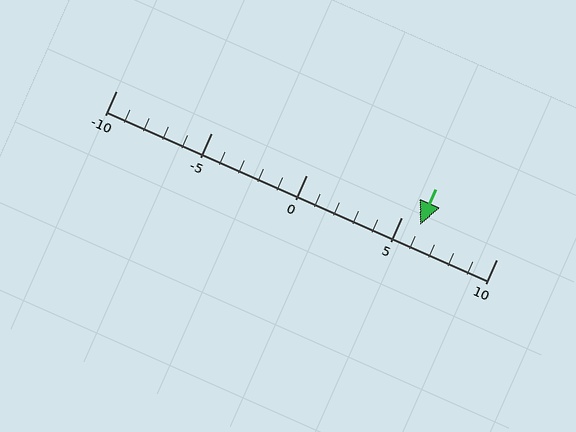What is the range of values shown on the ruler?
The ruler shows values from -10 to 10.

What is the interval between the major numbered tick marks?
The major tick marks are spaced 5 units apart.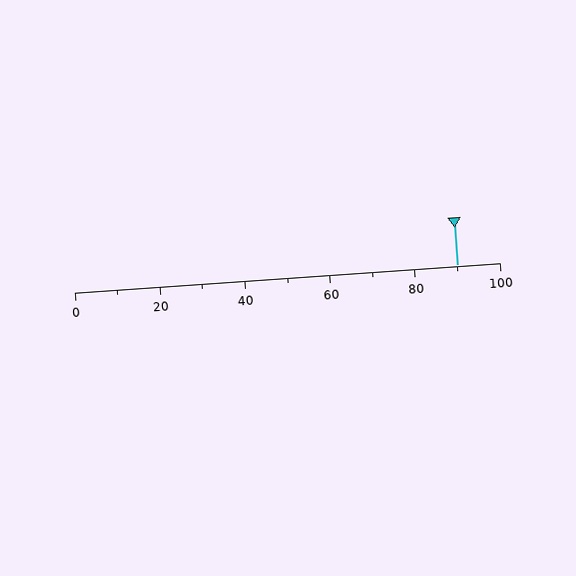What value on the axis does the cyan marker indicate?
The marker indicates approximately 90.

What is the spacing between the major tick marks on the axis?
The major ticks are spaced 20 apart.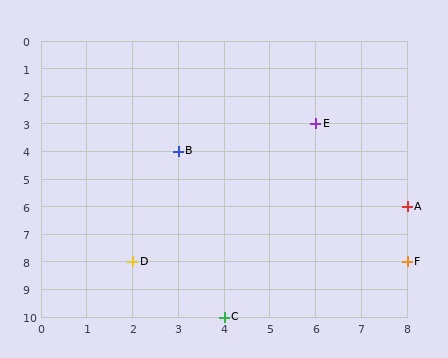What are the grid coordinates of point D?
Point D is at grid coordinates (2, 8).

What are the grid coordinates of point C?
Point C is at grid coordinates (4, 10).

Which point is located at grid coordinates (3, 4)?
Point B is at (3, 4).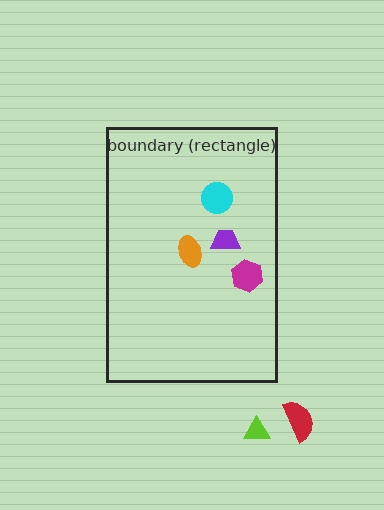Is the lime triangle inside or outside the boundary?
Outside.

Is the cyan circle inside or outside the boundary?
Inside.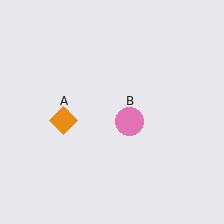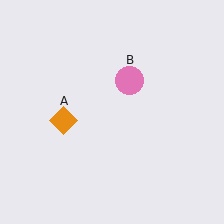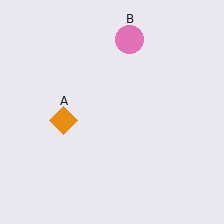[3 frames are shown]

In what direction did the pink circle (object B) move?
The pink circle (object B) moved up.